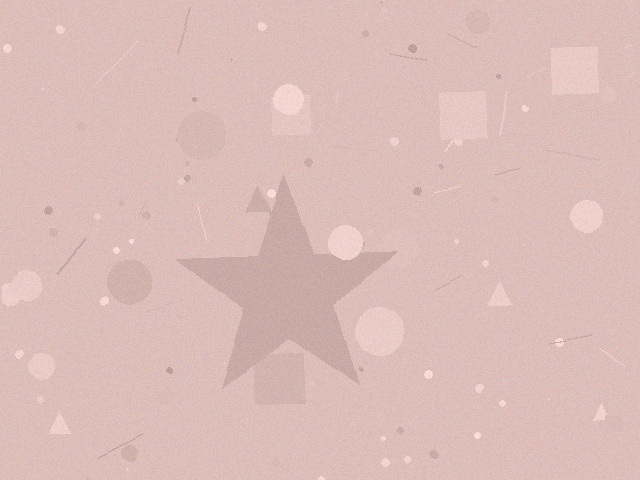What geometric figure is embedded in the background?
A star is embedded in the background.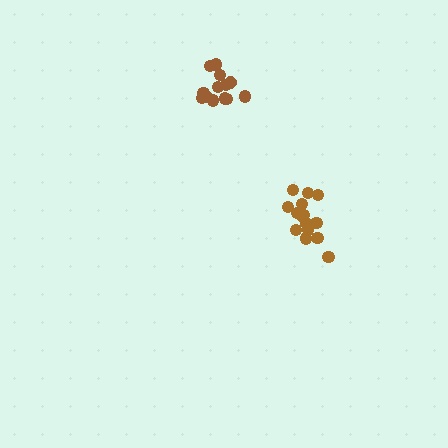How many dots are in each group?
Group 1: 13 dots, Group 2: 16 dots (29 total).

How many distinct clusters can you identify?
There are 2 distinct clusters.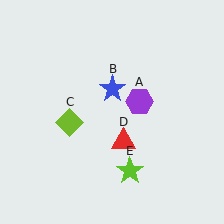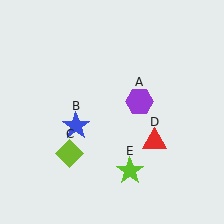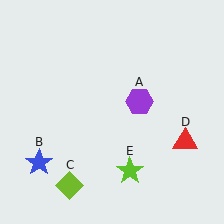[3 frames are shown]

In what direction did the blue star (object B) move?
The blue star (object B) moved down and to the left.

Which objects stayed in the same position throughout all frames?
Purple hexagon (object A) and lime star (object E) remained stationary.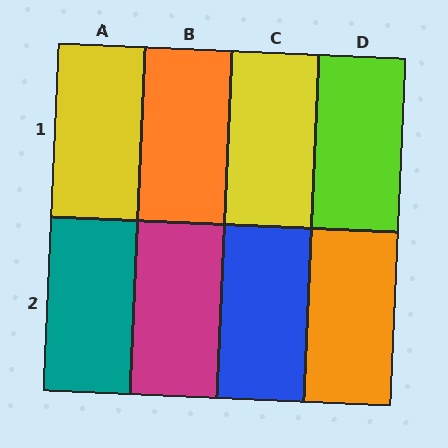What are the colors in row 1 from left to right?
Yellow, orange, yellow, lime.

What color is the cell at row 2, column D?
Orange.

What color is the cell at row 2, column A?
Teal.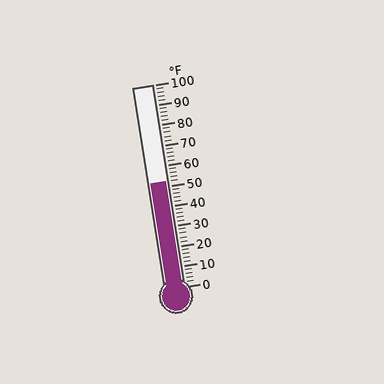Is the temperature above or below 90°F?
The temperature is below 90°F.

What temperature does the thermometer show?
The thermometer shows approximately 52°F.